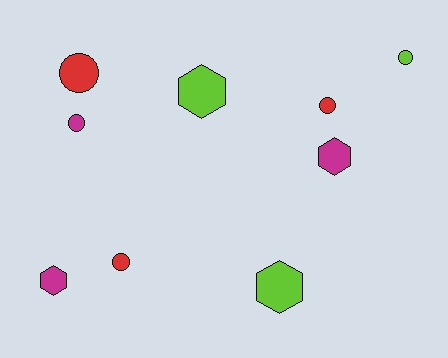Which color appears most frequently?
Red, with 3 objects.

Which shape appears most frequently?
Circle, with 5 objects.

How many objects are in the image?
There are 9 objects.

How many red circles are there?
There are 3 red circles.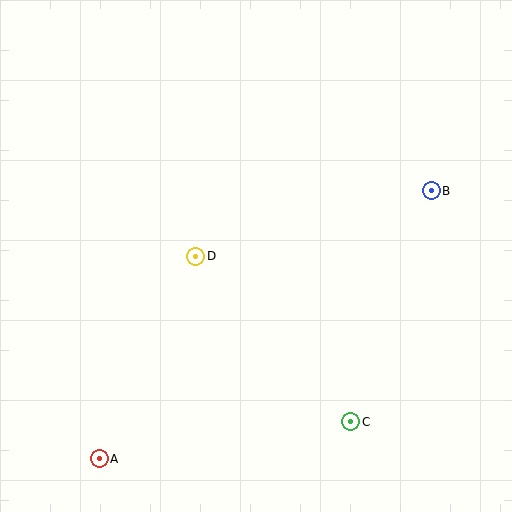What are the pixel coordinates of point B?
Point B is at (431, 191).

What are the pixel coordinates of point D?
Point D is at (196, 256).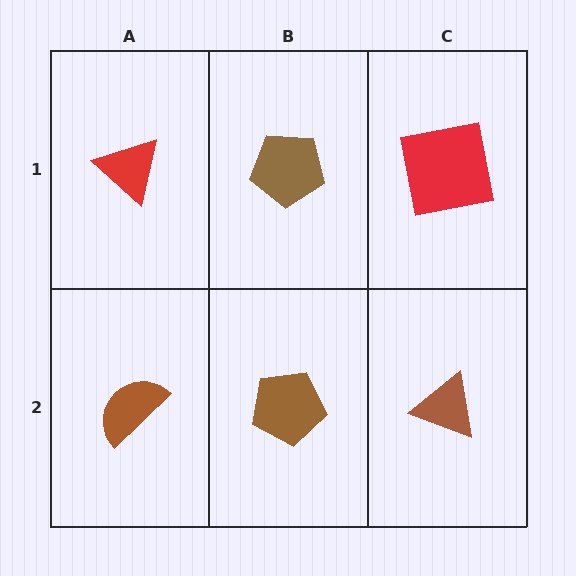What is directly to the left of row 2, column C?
A brown pentagon.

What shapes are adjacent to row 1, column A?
A brown semicircle (row 2, column A), a brown pentagon (row 1, column B).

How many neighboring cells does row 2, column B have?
3.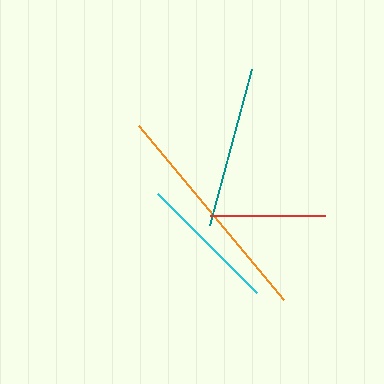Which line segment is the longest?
The orange line is the longest at approximately 226 pixels.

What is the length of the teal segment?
The teal segment is approximately 161 pixels long.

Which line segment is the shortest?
The red line is the shortest at approximately 115 pixels.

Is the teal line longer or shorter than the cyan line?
The teal line is longer than the cyan line.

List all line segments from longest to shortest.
From longest to shortest: orange, teal, cyan, red.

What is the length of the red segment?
The red segment is approximately 115 pixels long.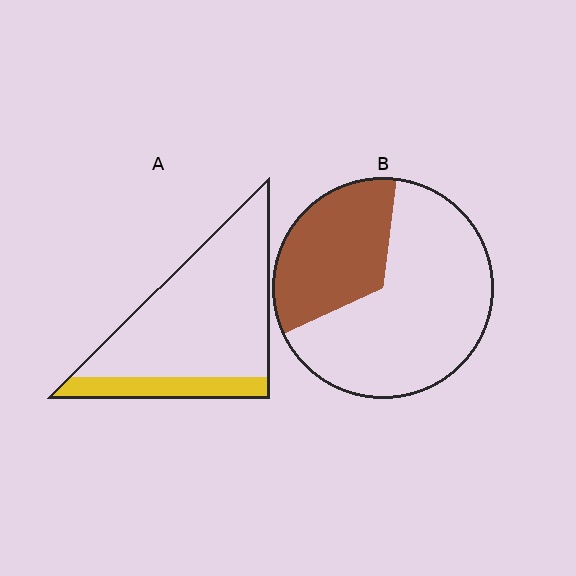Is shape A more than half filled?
No.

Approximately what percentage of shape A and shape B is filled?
A is approximately 20% and B is approximately 35%.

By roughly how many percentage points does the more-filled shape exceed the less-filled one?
By roughly 15 percentage points (B over A).